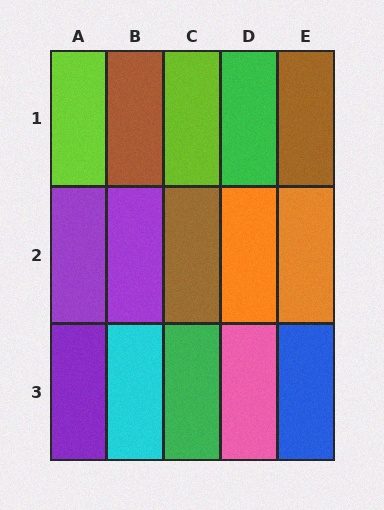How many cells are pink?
1 cell is pink.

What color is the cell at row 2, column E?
Orange.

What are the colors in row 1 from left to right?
Lime, brown, lime, green, brown.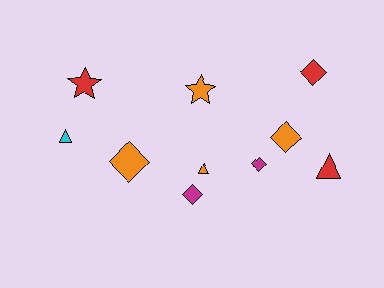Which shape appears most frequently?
Diamond, with 5 objects.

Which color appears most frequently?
Orange, with 4 objects.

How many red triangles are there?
There is 1 red triangle.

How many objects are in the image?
There are 10 objects.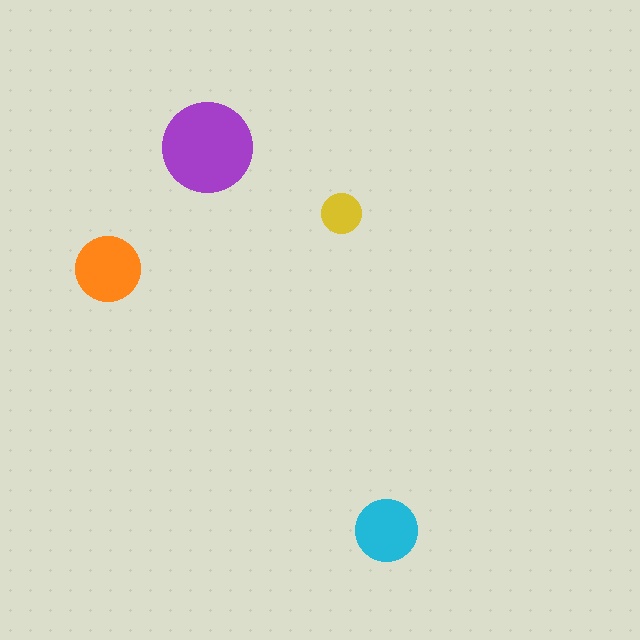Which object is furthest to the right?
The cyan circle is rightmost.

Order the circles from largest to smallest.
the purple one, the orange one, the cyan one, the yellow one.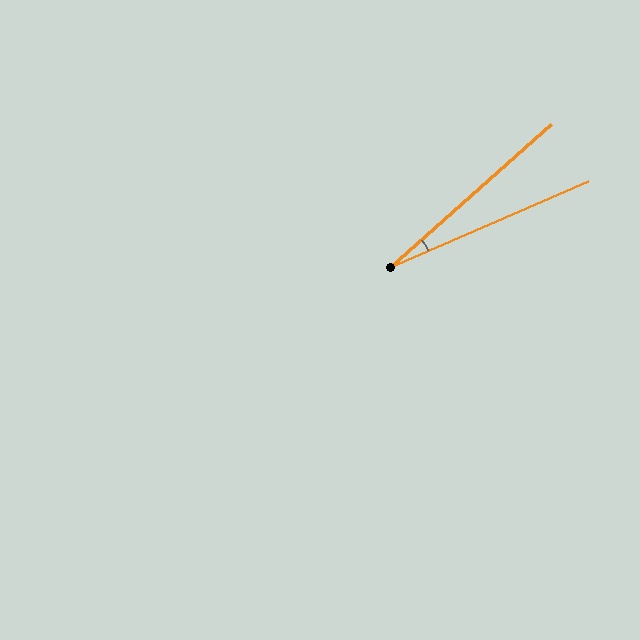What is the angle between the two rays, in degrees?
Approximately 18 degrees.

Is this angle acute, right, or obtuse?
It is acute.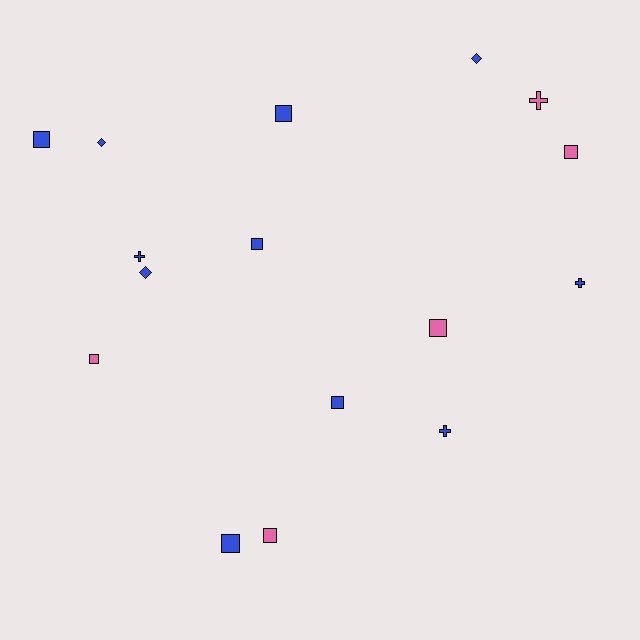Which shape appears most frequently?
Square, with 9 objects.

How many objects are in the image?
There are 16 objects.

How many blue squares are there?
There are 5 blue squares.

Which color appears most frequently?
Blue, with 11 objects.